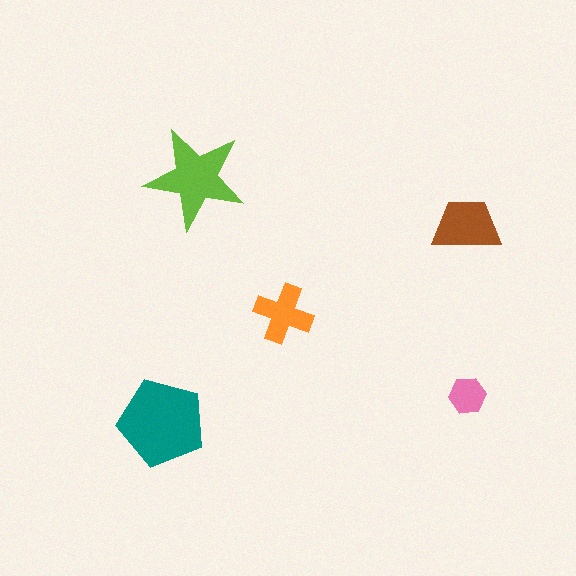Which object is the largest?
The teal pentagon.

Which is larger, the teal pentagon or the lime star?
The teal pentagon.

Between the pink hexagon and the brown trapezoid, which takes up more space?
The brown trapezoid.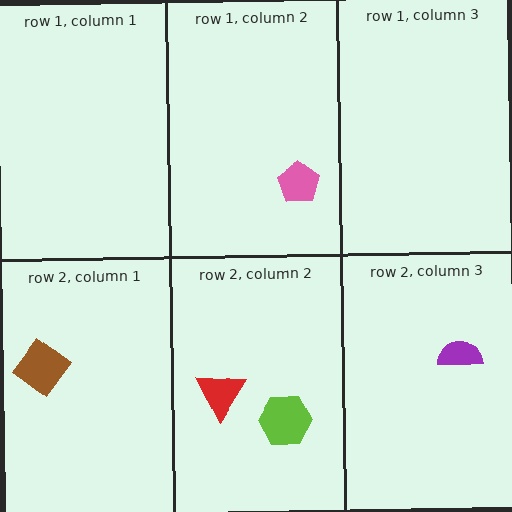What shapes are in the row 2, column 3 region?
The purple semicircle.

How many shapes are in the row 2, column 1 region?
1.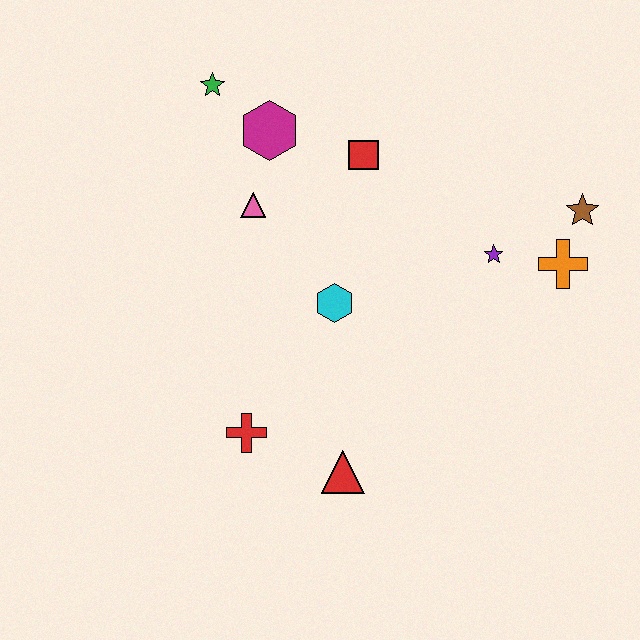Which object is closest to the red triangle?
The red cross is closest to the red triangle.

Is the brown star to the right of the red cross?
Yes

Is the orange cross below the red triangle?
No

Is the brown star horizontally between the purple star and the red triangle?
No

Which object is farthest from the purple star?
The green star is farthest from the purple star.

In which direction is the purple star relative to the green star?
The purple star is to the right of the green star.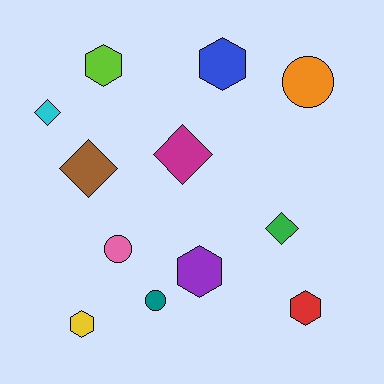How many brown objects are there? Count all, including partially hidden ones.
There is 1 brown object.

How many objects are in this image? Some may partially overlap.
There are 12 objects.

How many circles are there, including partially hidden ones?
There are 3 circles.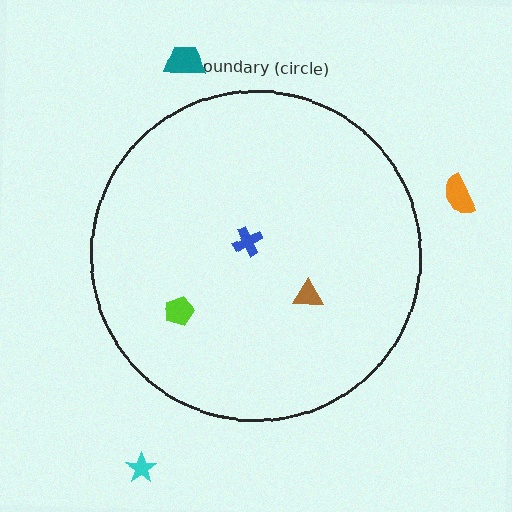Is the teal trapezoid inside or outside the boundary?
Outside.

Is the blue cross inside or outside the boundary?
Inside.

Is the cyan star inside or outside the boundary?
Outside.